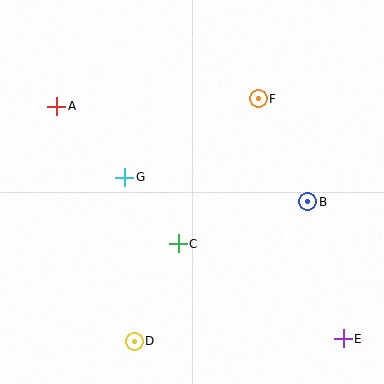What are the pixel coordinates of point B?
Point B is at (308, 202).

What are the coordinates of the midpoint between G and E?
The midpoint between G and E is at (234, 258).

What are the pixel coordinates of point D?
Point D is at (134, 341).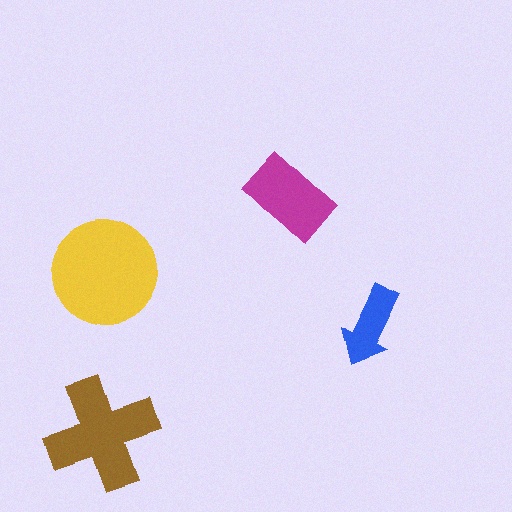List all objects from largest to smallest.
The yellow circle, the brown cross, the magenta rectangle, the blue arrow.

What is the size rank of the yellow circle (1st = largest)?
1st.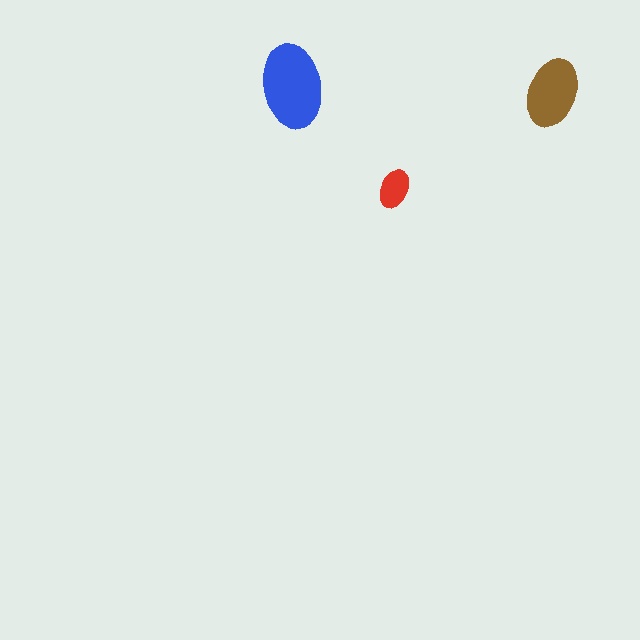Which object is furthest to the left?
The blue ellipse is leftmost.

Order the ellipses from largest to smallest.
the blue one, the brown one, the red one.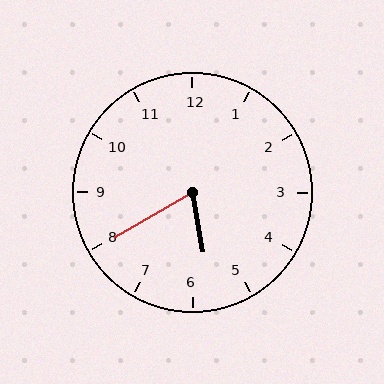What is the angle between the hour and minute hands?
Approximately 70 degrees.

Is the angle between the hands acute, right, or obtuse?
It is acute.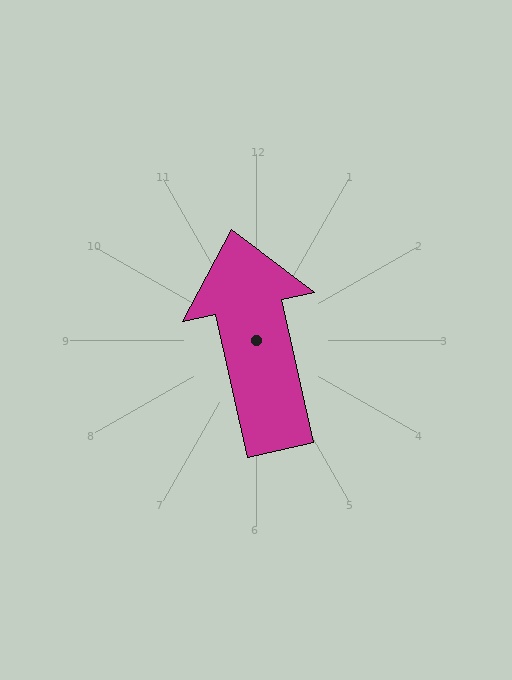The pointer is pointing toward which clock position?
Roughly 12 o'clock.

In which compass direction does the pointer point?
North.